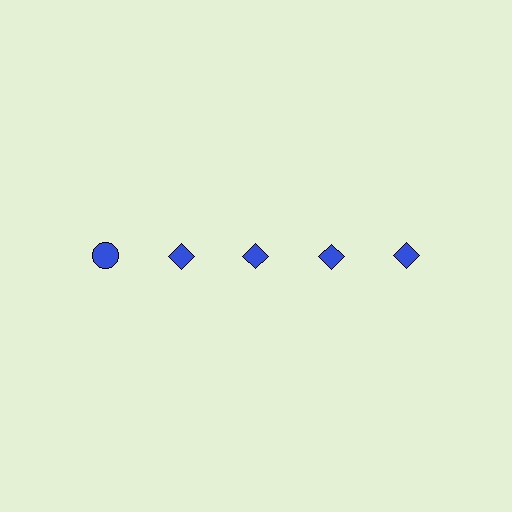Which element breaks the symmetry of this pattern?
The blue circle in the top row, leftmost column breaks the symmetry. All other shapes are blue diamonds.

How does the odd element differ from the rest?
It has a different shape: circle instead of diamond.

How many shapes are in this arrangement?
There are 5 shapes arranged in a grid pattern.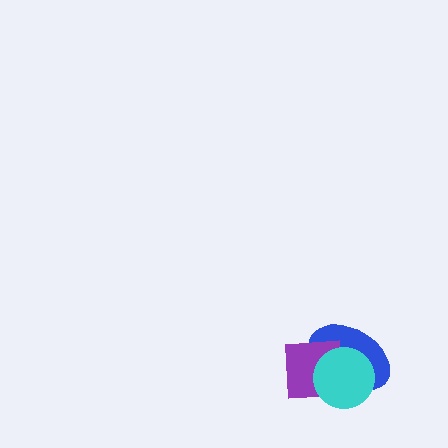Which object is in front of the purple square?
The cyan circle is in front of the purple square.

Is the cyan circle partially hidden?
No, no other shape covers it.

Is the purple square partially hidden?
Yes, it is partially covered by another shape.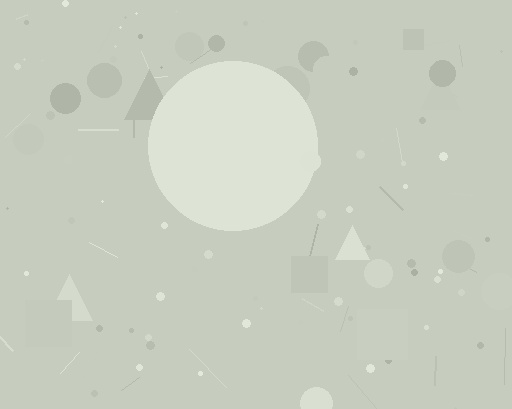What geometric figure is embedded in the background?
A circle is embedded in the background.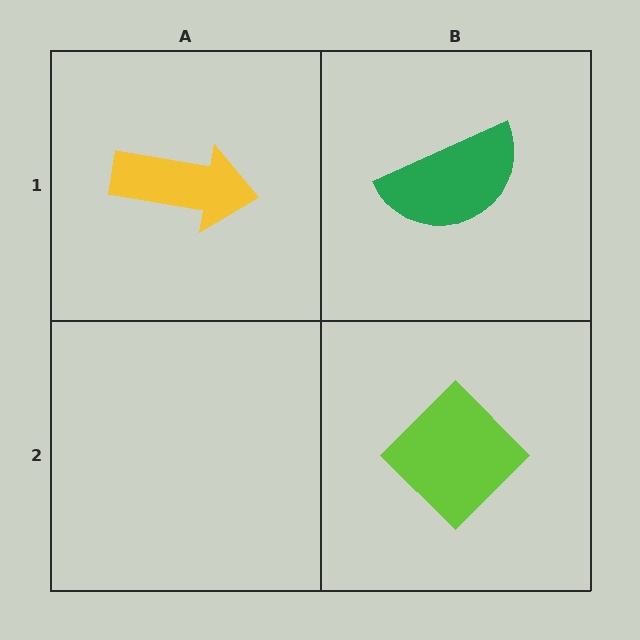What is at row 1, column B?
A green semicircle.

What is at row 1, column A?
A yellow arrow.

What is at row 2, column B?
A lime diamond.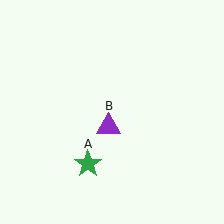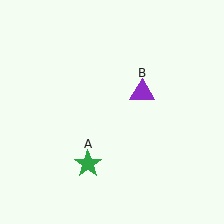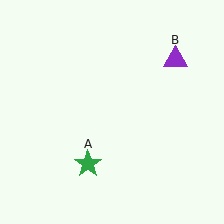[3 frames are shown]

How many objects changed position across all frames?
1 object changed position: purple triangle (object B).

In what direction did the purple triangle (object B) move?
The purple triangle (object B) moved up and to the right.